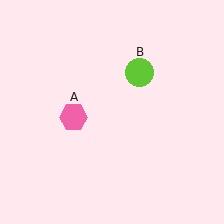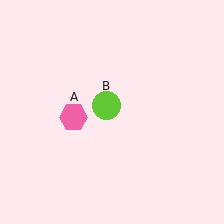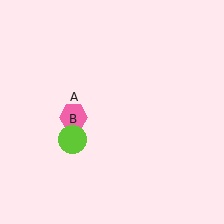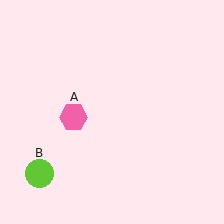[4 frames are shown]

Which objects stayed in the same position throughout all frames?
Pink hexagon (object A) remained stationary.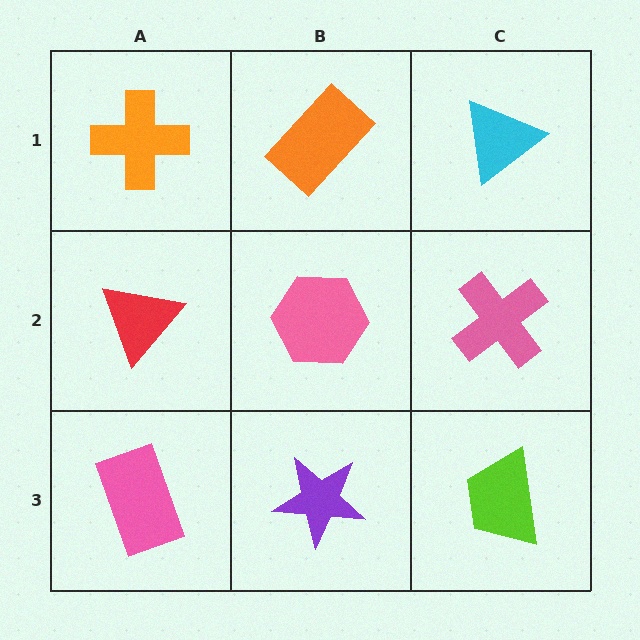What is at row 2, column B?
A pink hexagon.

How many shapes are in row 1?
3 shapes.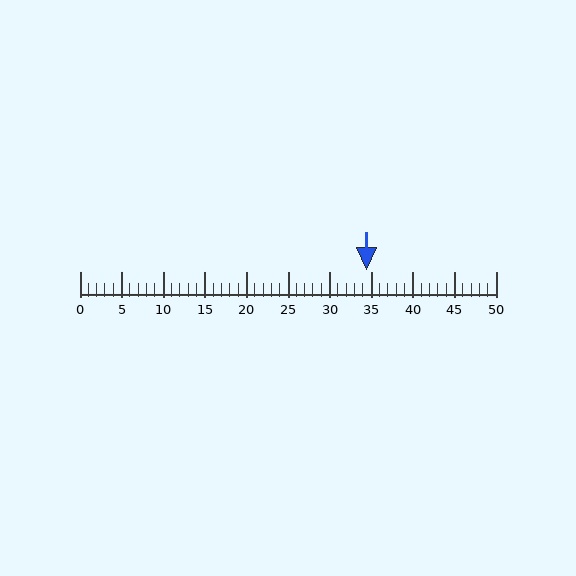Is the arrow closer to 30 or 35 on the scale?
The arrow is closer to 35.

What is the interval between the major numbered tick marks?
The major tick marks are spaced 5 units apart.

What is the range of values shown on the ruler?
The ruler shows values from 0 to 50.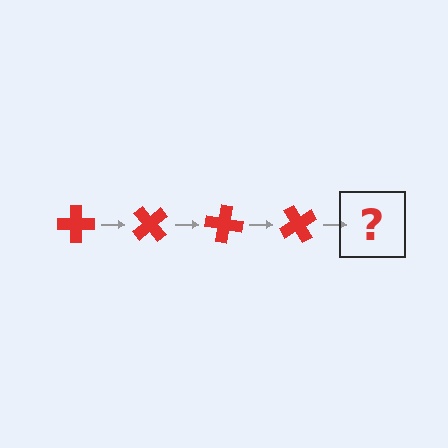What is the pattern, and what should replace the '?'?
The pattern is that the cross rotates 50 degrees each step. The '?' should be a red cross rotated 200 degrees.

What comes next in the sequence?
The next element should be a red cross rotated 200 degrees.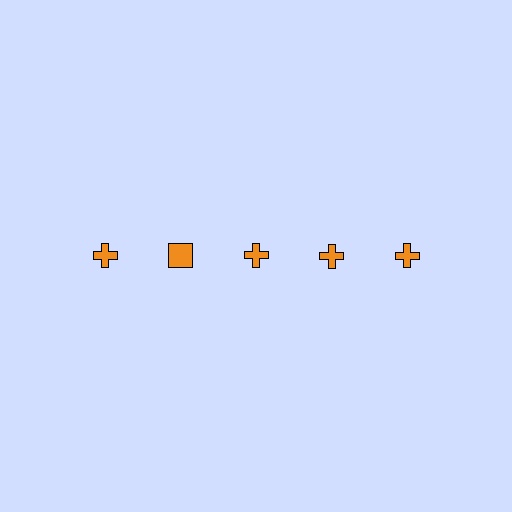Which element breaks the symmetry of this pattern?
The orange square in the top row, second from left column breaks the symmetry. All other shapes are orange crosses.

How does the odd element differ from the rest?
It has a different shape: square instead of cross.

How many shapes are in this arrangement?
There are 5 shapes arranged in a grid pattern.